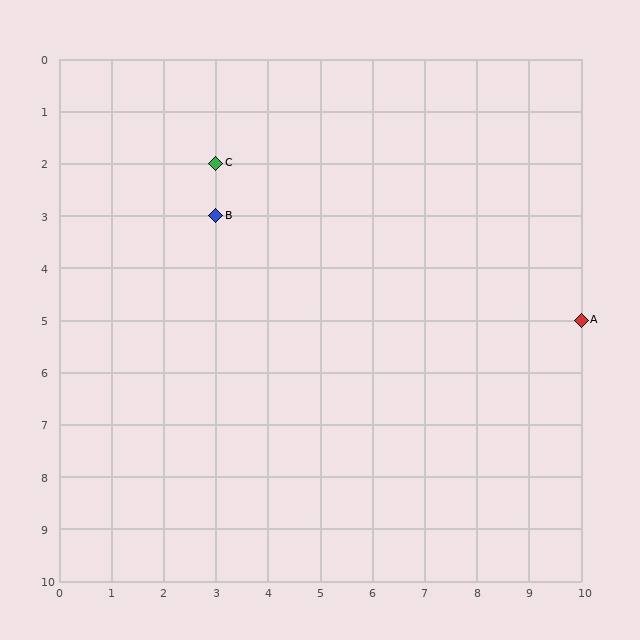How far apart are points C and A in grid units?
Points C and A are 7 columns and 3 rows apart (about 7.6 grid units diagonally).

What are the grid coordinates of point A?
Point A is at grid coordinates (10, 5).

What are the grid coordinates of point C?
Point C is at grid coordinates (3, 2).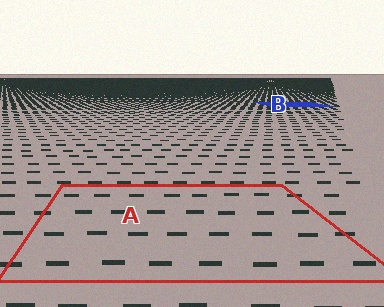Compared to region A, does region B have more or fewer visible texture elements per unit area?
Region B has more texture elements per unit area — they are packed more densely because it is farther away.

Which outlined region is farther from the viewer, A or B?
Region B is farther from the viewer — the texture elements inside it appear smaller and more densely packed.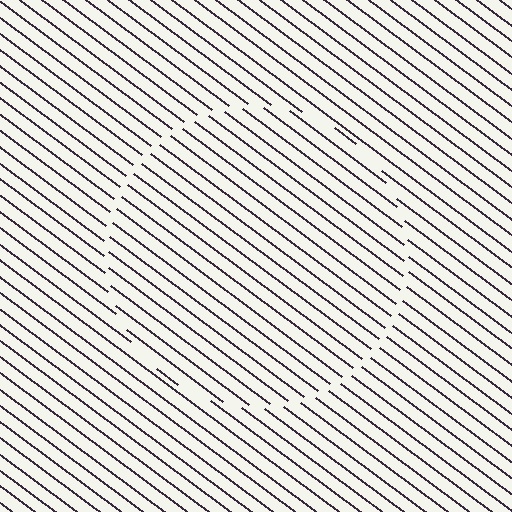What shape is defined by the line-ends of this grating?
An illusory circle. The interior of the shape contains the same grating, shifted by half a period — the contour is defined by the phase discontinuity where line-ends from the inner and outer gratings abut.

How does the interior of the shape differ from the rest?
The interior of the shape contains the same grating, shifted by half a period — the contour is defined by the phase discontinuity where line-ends from the inner and outer gratings abut.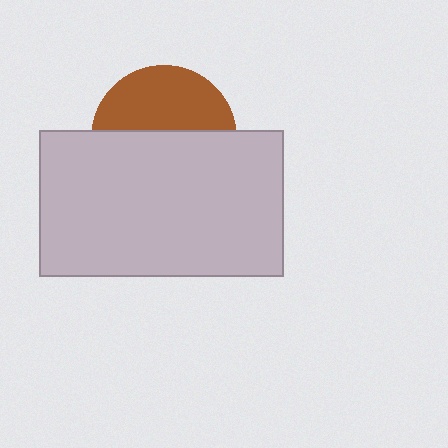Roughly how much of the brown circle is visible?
A small part of it is visible (roughly 42%).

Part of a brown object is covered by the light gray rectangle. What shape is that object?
It is a circle.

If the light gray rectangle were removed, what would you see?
You would see the complete brown circle.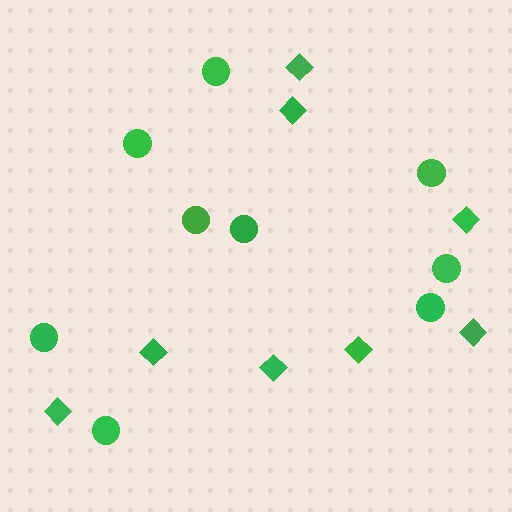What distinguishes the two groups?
There are 2 groups: one group of circles (9) and one group of diamonds (8).